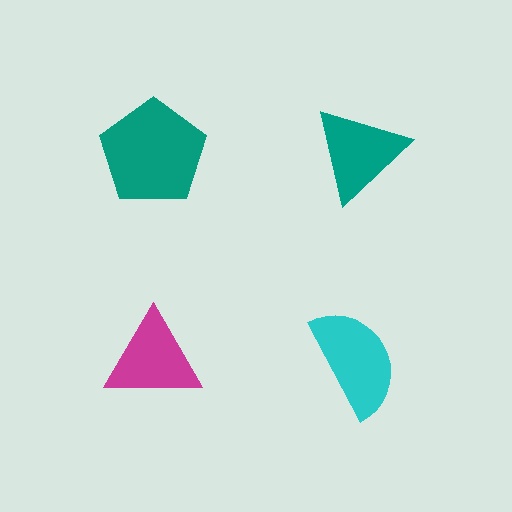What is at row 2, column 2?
A cyan semicircle.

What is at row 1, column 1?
A teal pentagon.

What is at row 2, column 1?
A magenta triangle.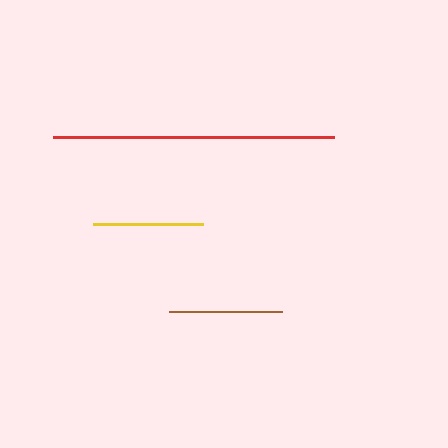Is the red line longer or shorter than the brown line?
The red line is longer than the brown line.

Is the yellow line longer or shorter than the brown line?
The brown line is longer than the yellow line.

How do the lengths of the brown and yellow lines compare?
The brown and yellow lines are approximately the same length.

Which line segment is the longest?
The red line is the longest at approximately 281 pixels.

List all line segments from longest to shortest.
From longest to shortest: red, brown, yellow.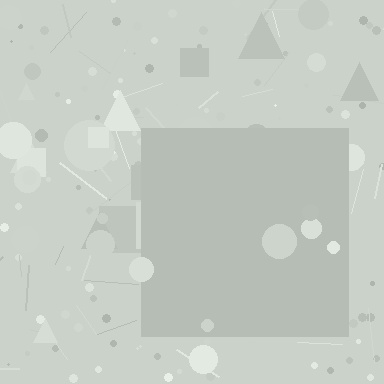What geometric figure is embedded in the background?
A square is embedded in the background.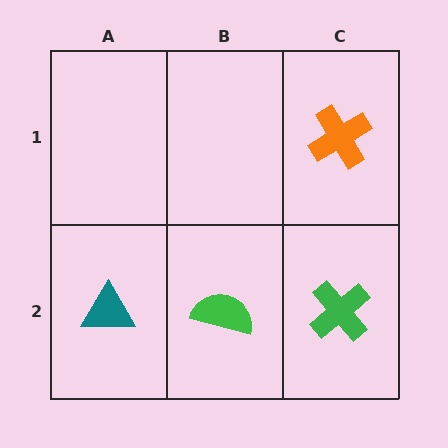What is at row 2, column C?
A green cross.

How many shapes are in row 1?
1 shape.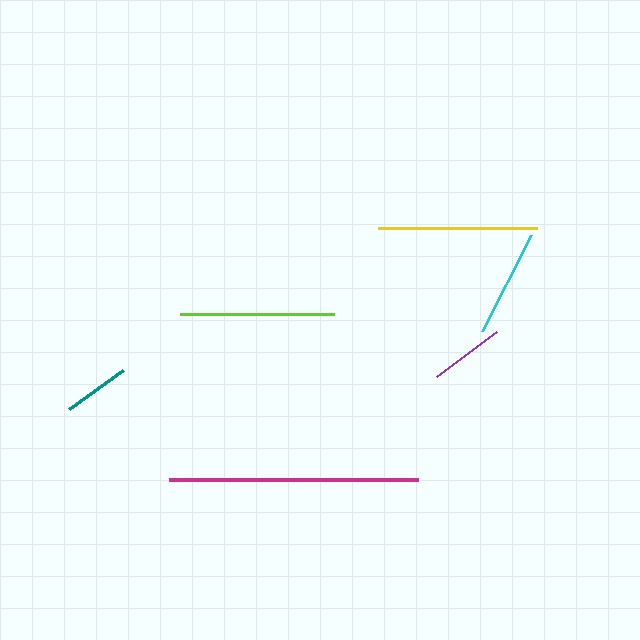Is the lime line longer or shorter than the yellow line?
The yellow line is longer than the lime line.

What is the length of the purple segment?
The purple segment is approximately 75 pixels long.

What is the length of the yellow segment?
The yellow segment is approximately 160 pixels long.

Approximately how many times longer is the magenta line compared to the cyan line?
The magenta line is approximately 2.3 times the length of the cyan line.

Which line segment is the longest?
The magenta line is the longest at approximately 249 pixels.